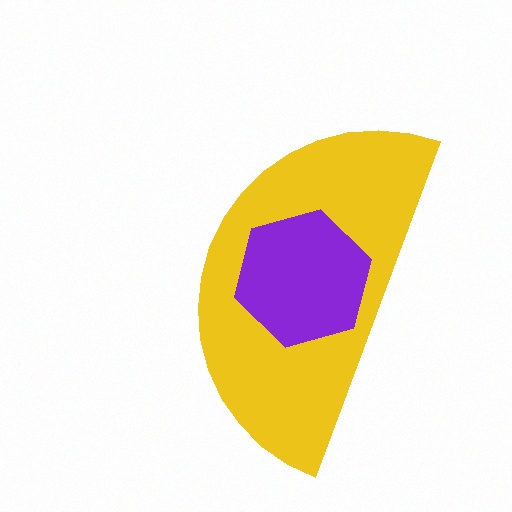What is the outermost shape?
The yellow semicircle.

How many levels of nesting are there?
2.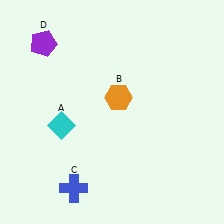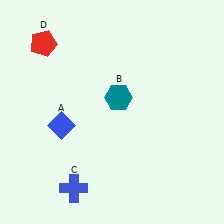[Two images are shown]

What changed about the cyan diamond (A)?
In Image 1, A is cyan. In Image 2, it changed to blue.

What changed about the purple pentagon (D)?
In Image 1, D is purple. In Image 2, it changed to red.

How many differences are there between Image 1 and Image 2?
There are 3 differences between the two images.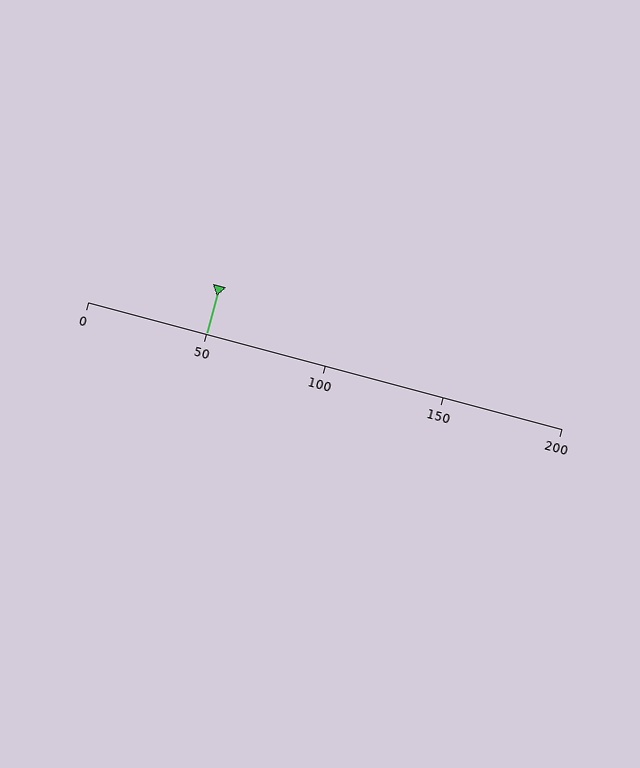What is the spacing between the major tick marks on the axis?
The major ticks are spaced 50 apart.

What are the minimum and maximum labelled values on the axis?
The axis runs from 0 to 200.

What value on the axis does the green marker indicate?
The marker indicates approximately 50.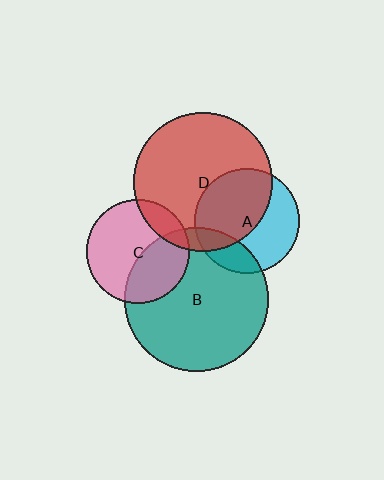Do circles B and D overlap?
Yes.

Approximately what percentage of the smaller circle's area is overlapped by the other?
Approximately 10%.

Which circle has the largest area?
Circle B (teal).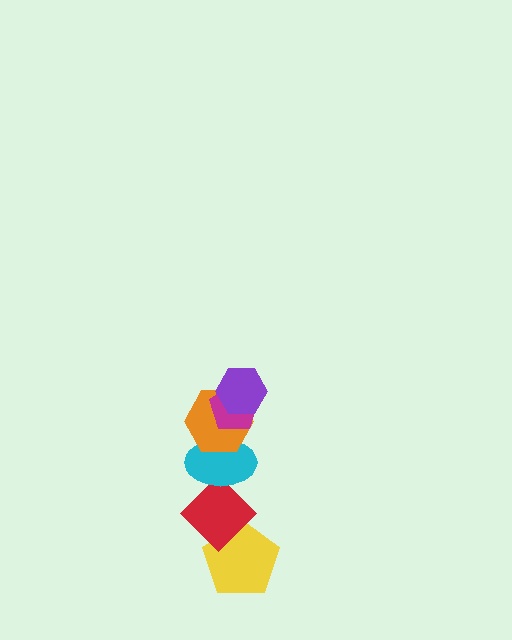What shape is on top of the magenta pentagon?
The purple hexagon is on top of the magenta pentagon.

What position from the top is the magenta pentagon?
The magenta pentagon is 2nd from the top.